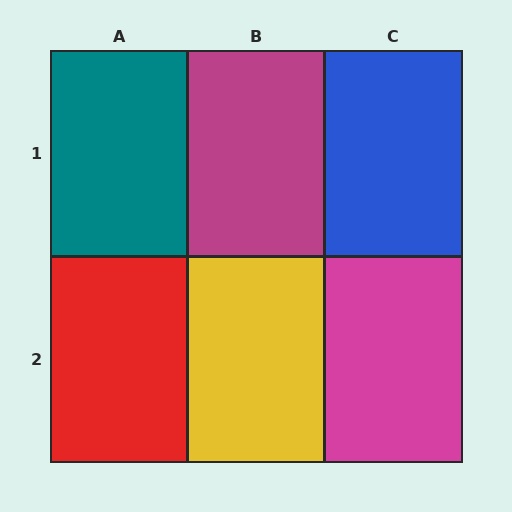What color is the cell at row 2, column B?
Yellow.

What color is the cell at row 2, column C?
Magenta.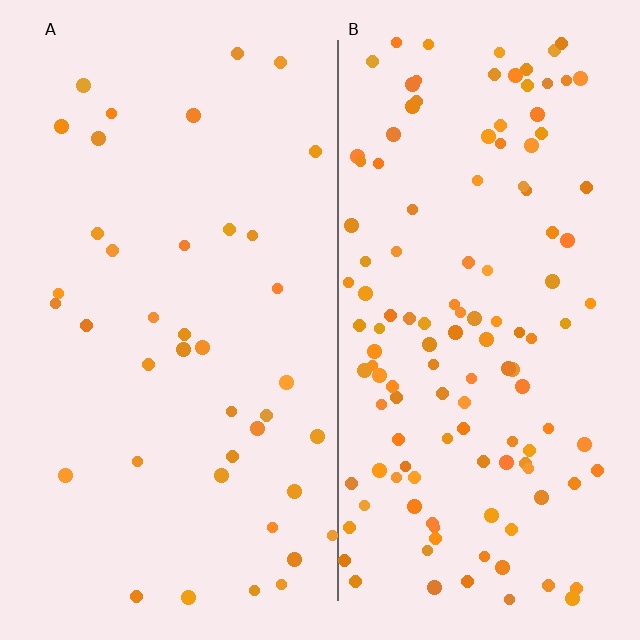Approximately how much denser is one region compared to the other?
Approximately 3.2× — region B over region A.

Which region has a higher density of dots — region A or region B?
B (the right).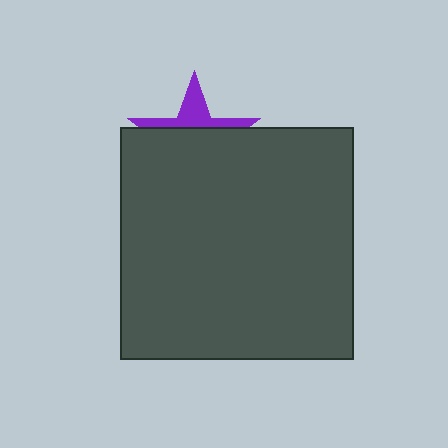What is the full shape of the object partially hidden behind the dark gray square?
The partially hidden object is a purple star.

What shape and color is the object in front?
The object in front is a dark gray square.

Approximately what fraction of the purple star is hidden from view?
Roughly 65% of the purple star is hidden behind the dark gray square.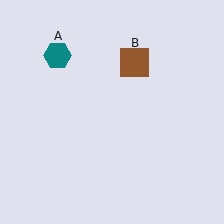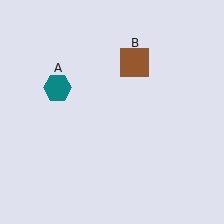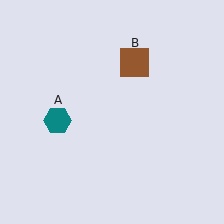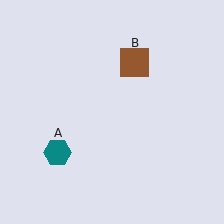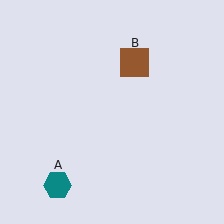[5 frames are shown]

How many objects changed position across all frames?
1 object changed position: teal hexagon (object A).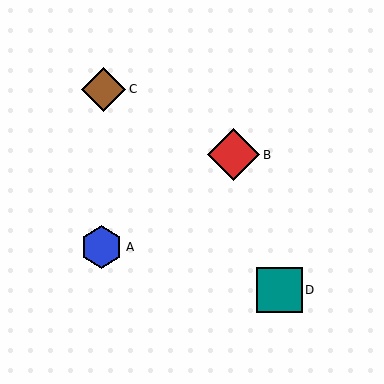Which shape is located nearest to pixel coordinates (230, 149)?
The red diamond (labeled B) at (234, 155) is nearest to that location.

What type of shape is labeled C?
Shape C is a brown diamond.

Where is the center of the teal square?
The center of the teal square is at (279, 290).